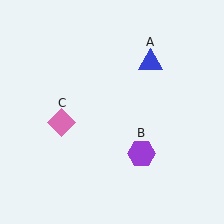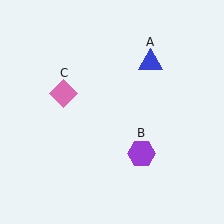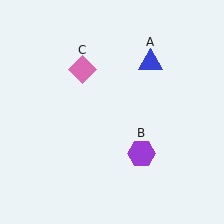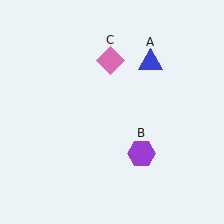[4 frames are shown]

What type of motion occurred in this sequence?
The pink diamond (object C) rotated clockwise around the center of the scene.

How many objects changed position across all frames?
1 object changed position: pink diamond (object C).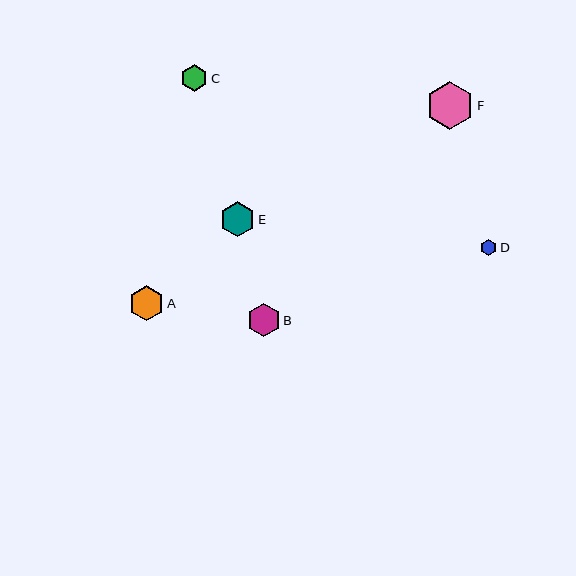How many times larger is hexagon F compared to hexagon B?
Hexagon F is approximately 1.5 times the size of hexagon B.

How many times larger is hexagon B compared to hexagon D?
Hexagon B is approximately 2.0 times the size of hexagon D.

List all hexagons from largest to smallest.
From largest to smallest: F, A, E, B, C, D.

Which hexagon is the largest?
Hexagon F is the largest with a size of approximately 48 pixels.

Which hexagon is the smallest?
Hexagon D is the smallest with a size of approximately 16 pixels.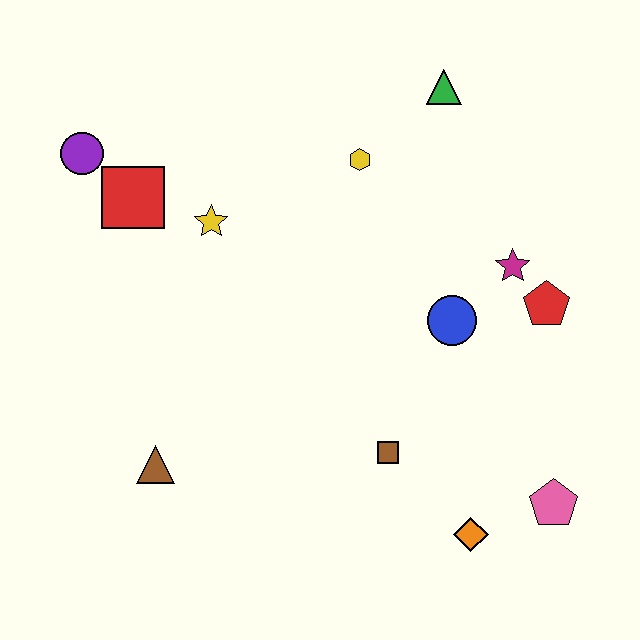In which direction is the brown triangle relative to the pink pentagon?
The brown triangle is to the left of the pink pentagon.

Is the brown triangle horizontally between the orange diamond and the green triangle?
No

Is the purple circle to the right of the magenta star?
No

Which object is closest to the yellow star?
The red square is closest to the yellow star.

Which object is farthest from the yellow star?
The pink pentagon is farthest from the yellow star.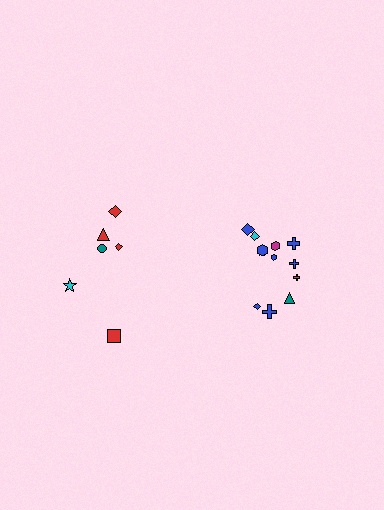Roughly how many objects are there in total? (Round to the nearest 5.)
Roughly 20 objects in total.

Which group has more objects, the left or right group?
The right group.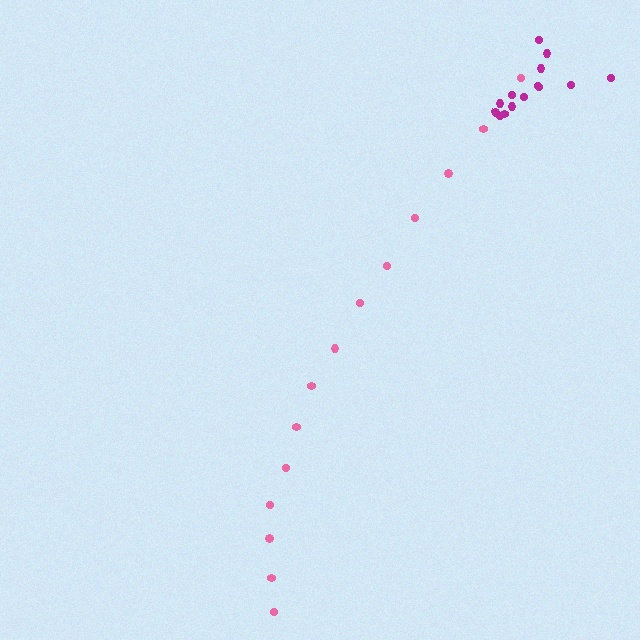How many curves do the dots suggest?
There are 2 distinct paths.